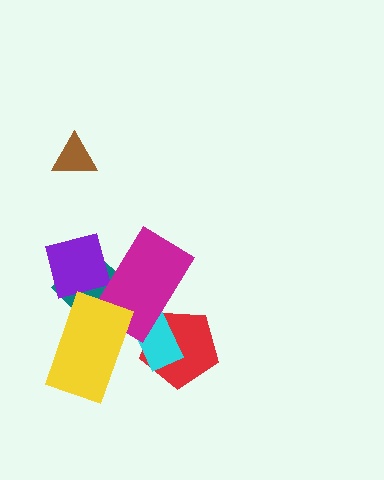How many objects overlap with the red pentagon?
2 objects overlap with the red pentagon.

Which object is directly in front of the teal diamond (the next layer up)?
The purple square is directly in front of the teal diamond.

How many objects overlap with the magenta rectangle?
5 objects overlap with the magenta rectangle.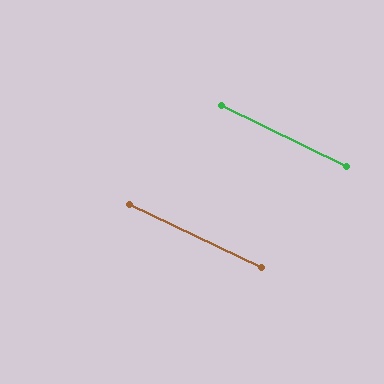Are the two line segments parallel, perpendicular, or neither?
Parallel — their directions differ by only 0.8°.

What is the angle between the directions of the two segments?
Approximately 1 degree.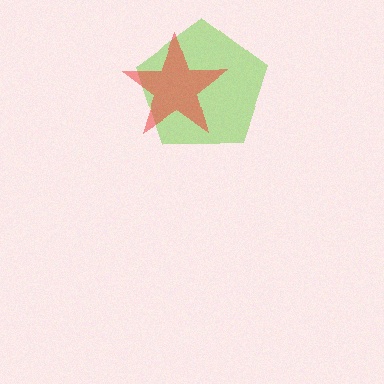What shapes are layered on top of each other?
The layered shapes are: a lime pentagon, a red star.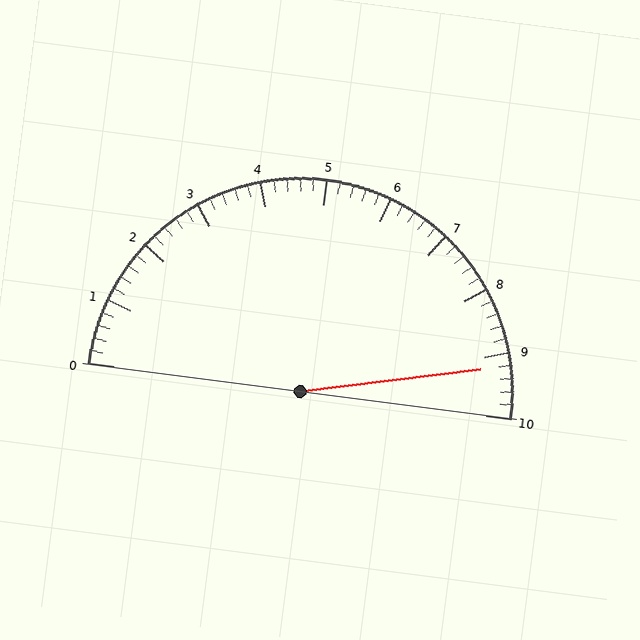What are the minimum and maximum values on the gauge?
The gauge ranges from 0 to 10.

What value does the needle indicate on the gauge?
The needle indicates approximately 9.2.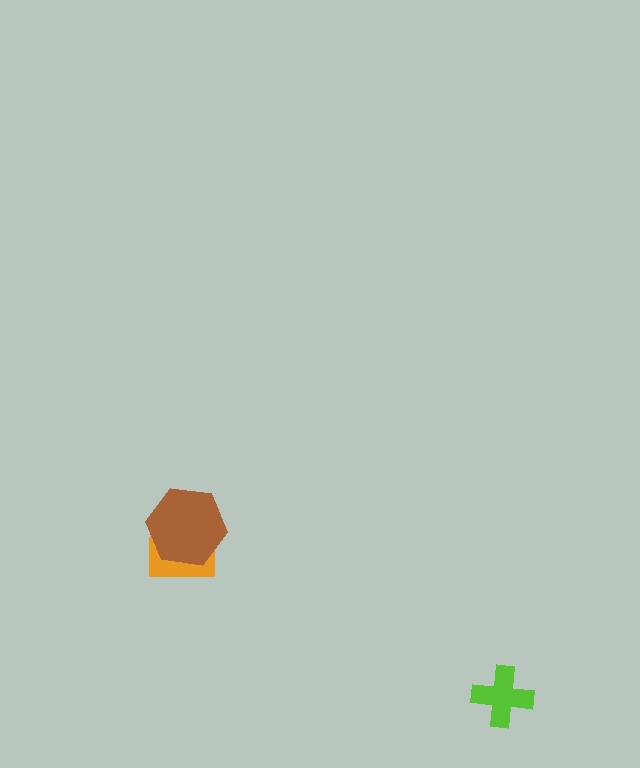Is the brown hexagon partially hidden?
No, no other shape covers it.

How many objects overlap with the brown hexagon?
1 object overlaps with the brown hexagon.